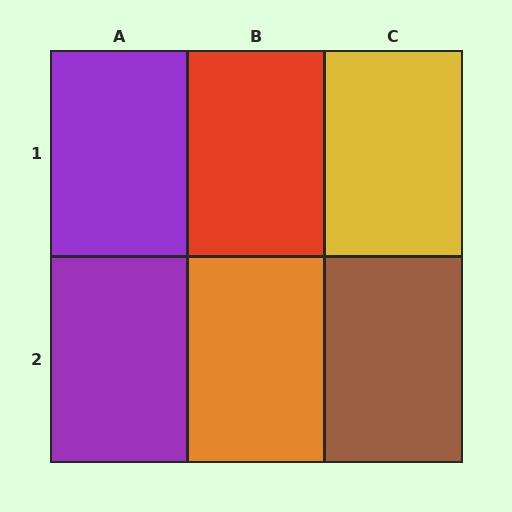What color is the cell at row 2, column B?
Orange.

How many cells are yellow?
1 cell is yellow.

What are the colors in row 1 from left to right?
Purple, red, yellow.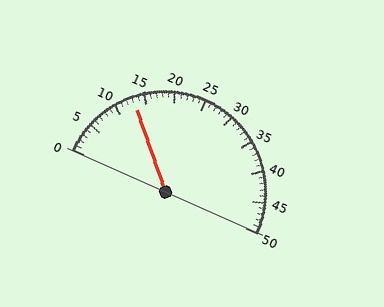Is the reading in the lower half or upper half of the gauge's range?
The reading is in the lower half of the range (0 to 50).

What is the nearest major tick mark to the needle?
The nearest major tick mark is 15.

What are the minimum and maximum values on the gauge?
The gauge ranges from 0 to 50.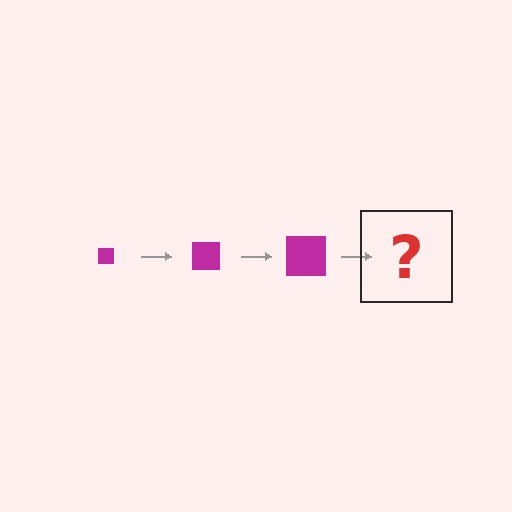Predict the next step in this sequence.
The next step is a magenta square, larger than the previous one.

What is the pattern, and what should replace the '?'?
The pattern is that the square gets progressively larger each step. The '?' should be a magenta square, larger than the previous one.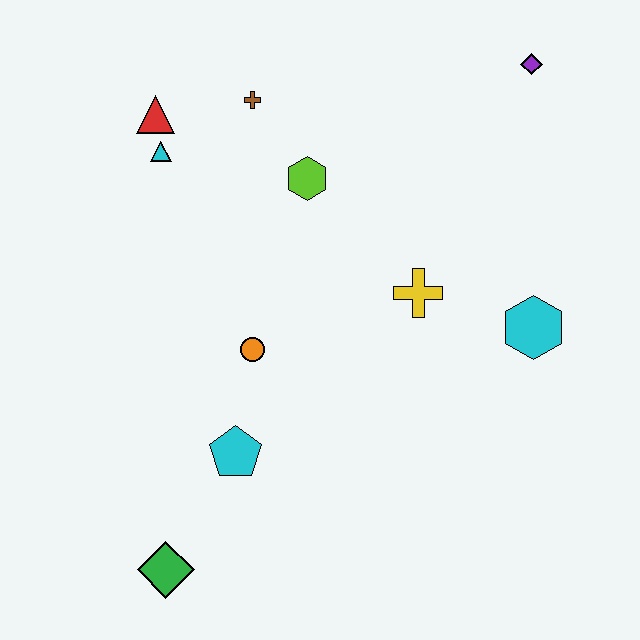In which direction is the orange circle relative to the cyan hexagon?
The orange circle is to the left of the cyan hexagon.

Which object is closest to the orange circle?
The cyan pentagon is closest to the orange circle.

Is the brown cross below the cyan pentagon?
No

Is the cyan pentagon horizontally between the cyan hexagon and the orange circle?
No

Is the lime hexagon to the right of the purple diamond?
No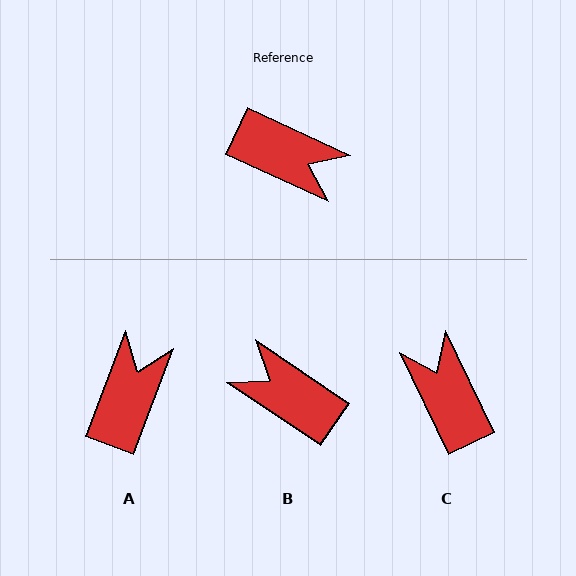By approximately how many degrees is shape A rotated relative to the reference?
Approximately 94 degrees counter-clockwise.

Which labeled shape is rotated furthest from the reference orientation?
B, about 171 degrees away.